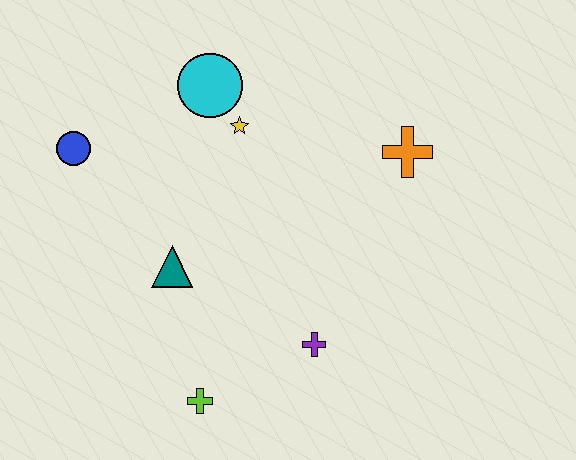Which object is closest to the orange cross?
The yellow star is closest to the orange cross.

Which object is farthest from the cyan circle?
The lime cross is farthest from the cyan circle.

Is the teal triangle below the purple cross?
No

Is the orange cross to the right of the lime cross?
Yes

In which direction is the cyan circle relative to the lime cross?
The cyan circle is above the lime cross.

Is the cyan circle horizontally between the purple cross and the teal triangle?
Yes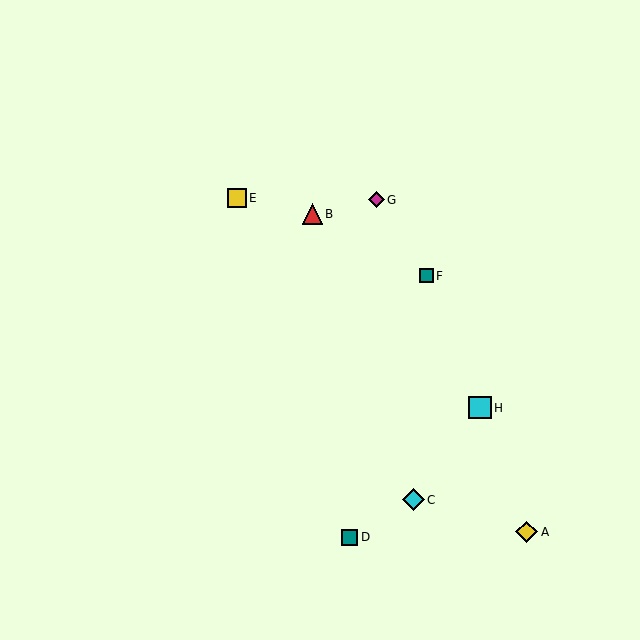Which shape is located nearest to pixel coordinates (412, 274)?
The teal square (labeled F) at (426, 276) is nearest to that location.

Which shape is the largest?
The cyan square (labeled H) is the largest.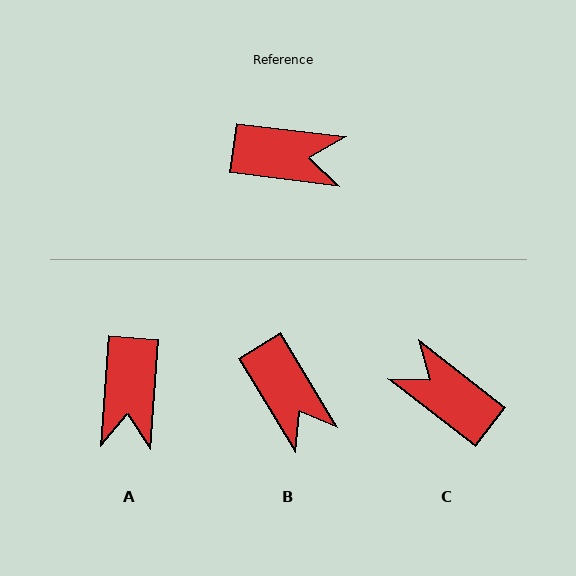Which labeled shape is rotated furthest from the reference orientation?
C, about 149 degrees away.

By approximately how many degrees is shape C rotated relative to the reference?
Approximately 149 degrees counter-clockwise.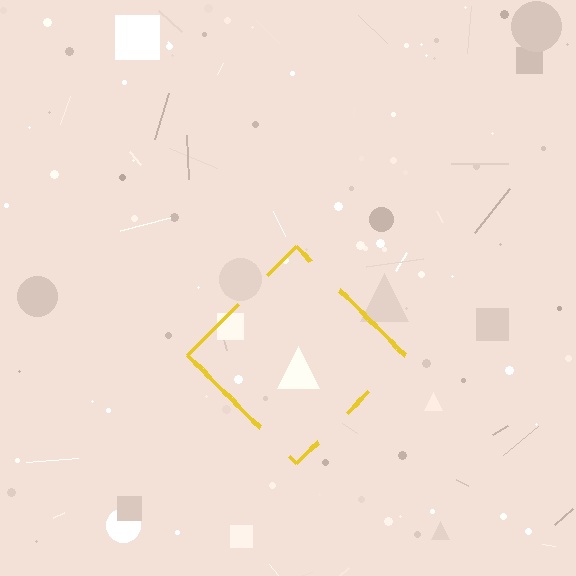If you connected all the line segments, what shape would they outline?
They would outline a diamond.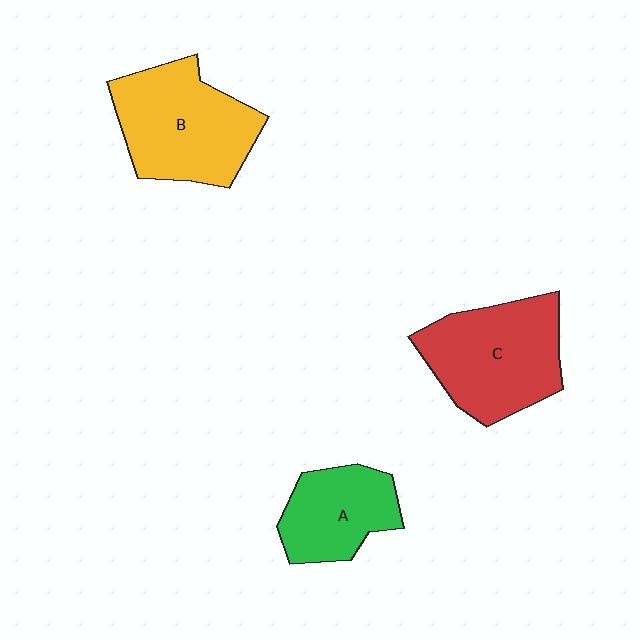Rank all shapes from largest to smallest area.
From largest to smallest: B (yellow), C (red), A (green).